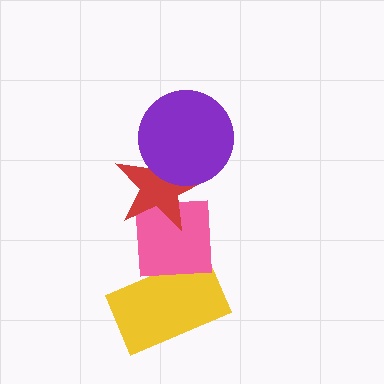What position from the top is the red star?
The red star is 2nd from the top.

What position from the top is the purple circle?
The purple circle is 1st from the top.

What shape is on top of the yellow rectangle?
The pink square is on top of the yellow rectangle.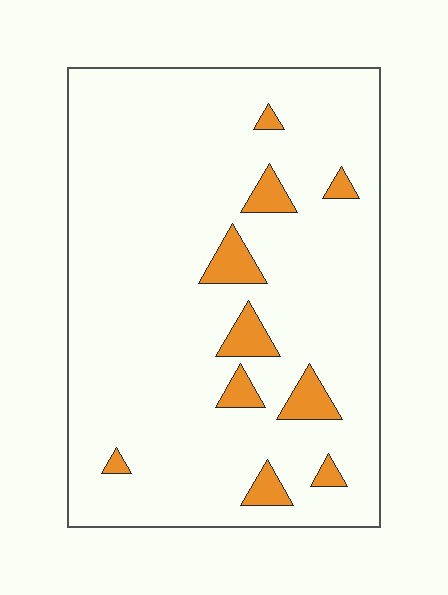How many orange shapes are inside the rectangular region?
10.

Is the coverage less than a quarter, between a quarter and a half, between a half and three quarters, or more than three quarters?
Less than a quarter.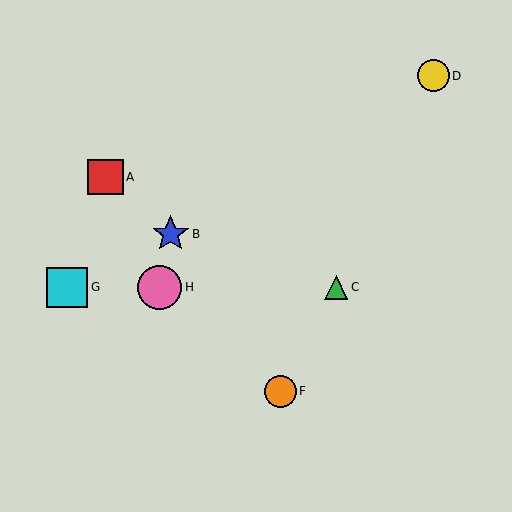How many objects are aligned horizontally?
4 objects (C, E, G, H) are aligned horizontally.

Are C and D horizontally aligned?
No, C is at y≈287 and D is at y≈76.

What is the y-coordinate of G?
Object G is at y≈287.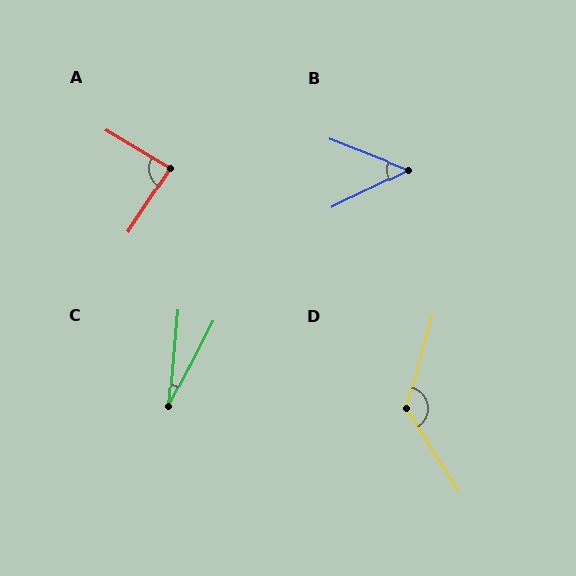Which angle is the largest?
D, at approximately 133 degrees.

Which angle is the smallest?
C, at approximately 22 degrees.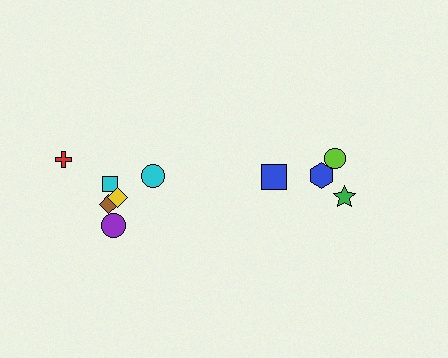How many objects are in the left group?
There are 6 objects.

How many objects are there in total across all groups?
There are 10 objects.